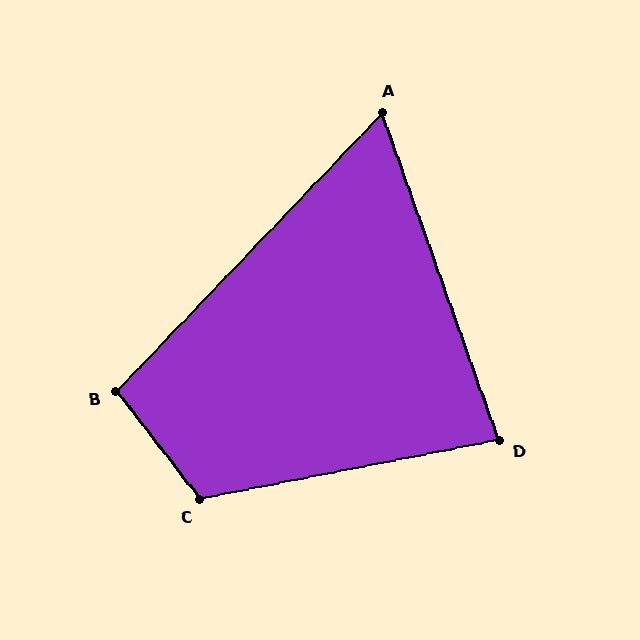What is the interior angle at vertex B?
Approximately 99 degrees (obtuse).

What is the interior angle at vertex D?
Approximately 81 degrees (acute).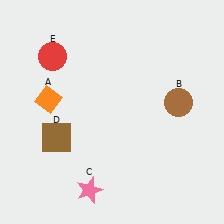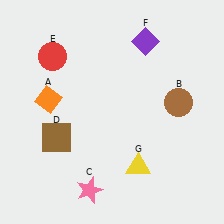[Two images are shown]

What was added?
A purple diamond (F), a yellow triangle (G) were added in Image 2.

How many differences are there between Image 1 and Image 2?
There are 2 differences between the two images.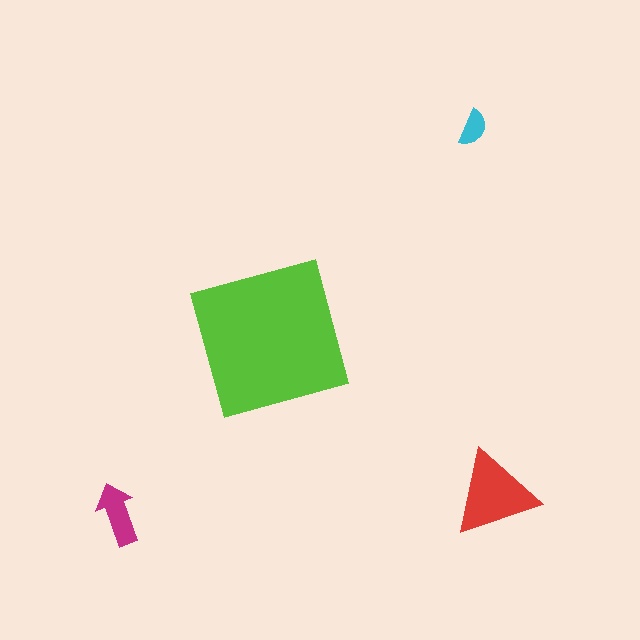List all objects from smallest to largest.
The cyan semicircle, the magenta arrow, the red triangle, the lime square.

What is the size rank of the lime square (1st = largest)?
1st.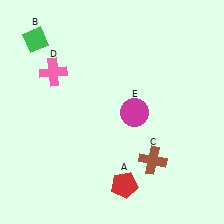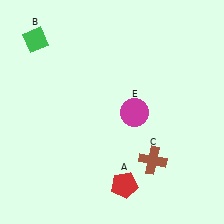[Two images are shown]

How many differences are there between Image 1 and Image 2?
There is 1 difference between the two images.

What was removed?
The pink cross (D) was removed in Image 2.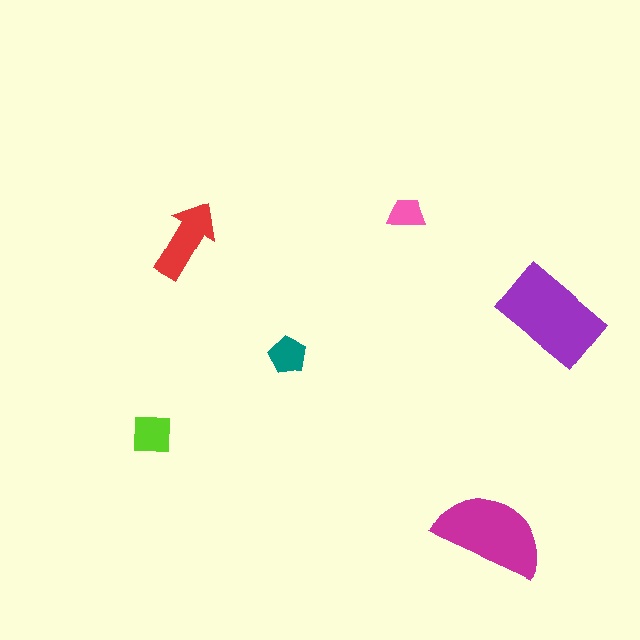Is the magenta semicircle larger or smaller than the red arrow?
Larger.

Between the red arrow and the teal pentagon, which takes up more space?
The red arrow.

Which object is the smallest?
The pink trapezoid.